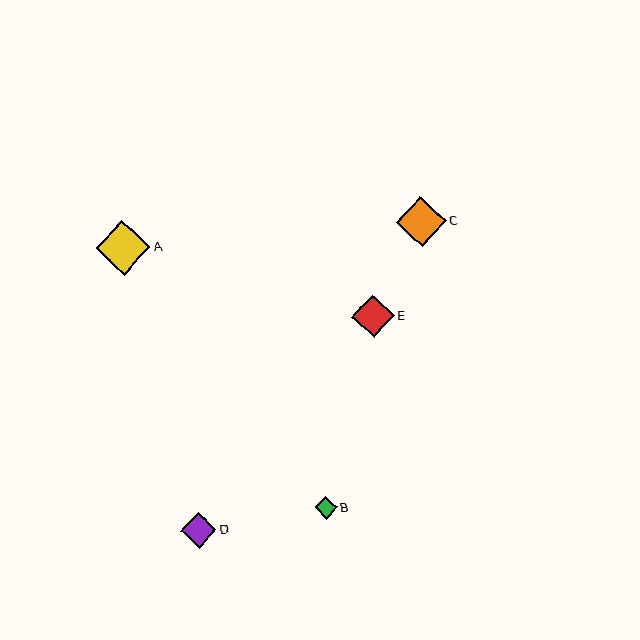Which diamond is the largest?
Diamond A is the largest with a size of approximately 54 pixels.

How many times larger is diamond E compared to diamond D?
Diamond E is approximately 1.2 times the size of diamond D.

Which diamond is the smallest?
Diamond B is the smallest with a size of approximately 22 pixels.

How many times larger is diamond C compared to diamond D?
Diamond C is approximately 1.4 times the size of diamond D.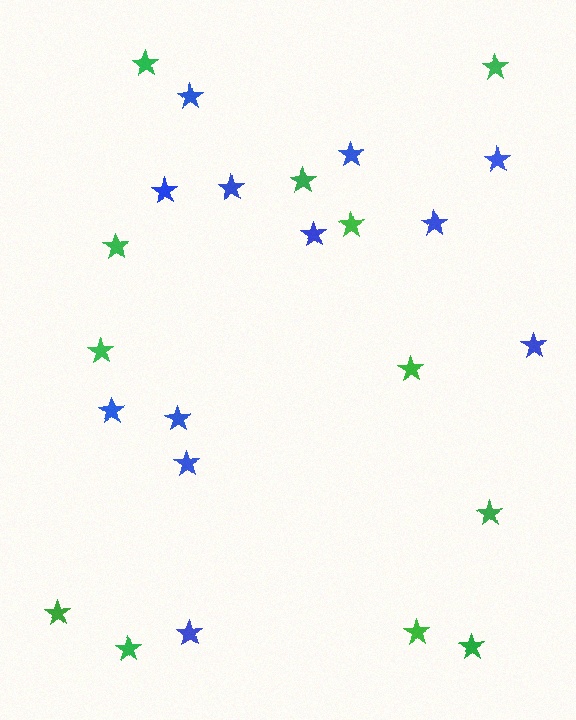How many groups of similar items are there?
There are 2 groups: one group of blue stars (12) and one group of green stars (12).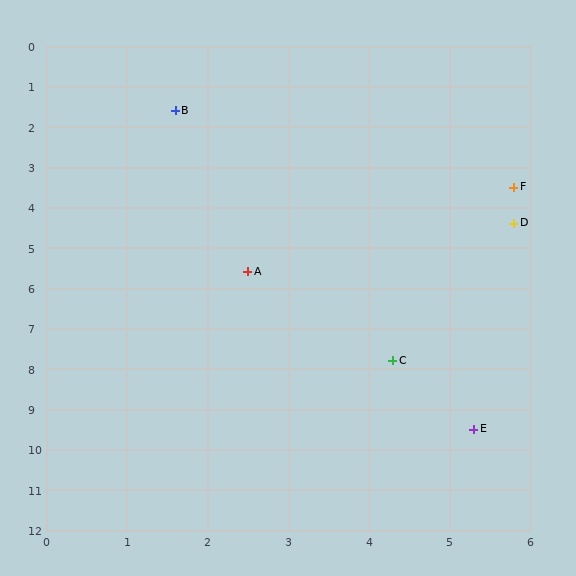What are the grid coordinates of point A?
Point A is at approximately (2.5, 5.6).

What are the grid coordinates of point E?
Point E is at approximately (5.3, 9.5).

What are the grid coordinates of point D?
Point D is at approximately (5.8, 4.4).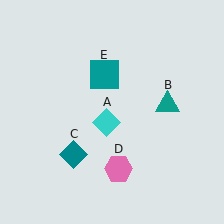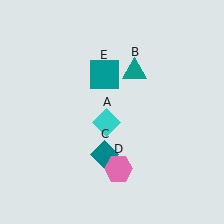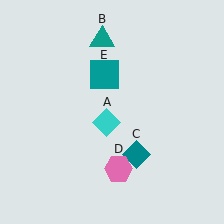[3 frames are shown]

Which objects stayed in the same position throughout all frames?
Cyan diamond (object A) and pink hexagon (object D) and teal square (object E) remained stationary.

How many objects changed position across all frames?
2 objects changed position: teal triangle (object B), teal diamond (object C).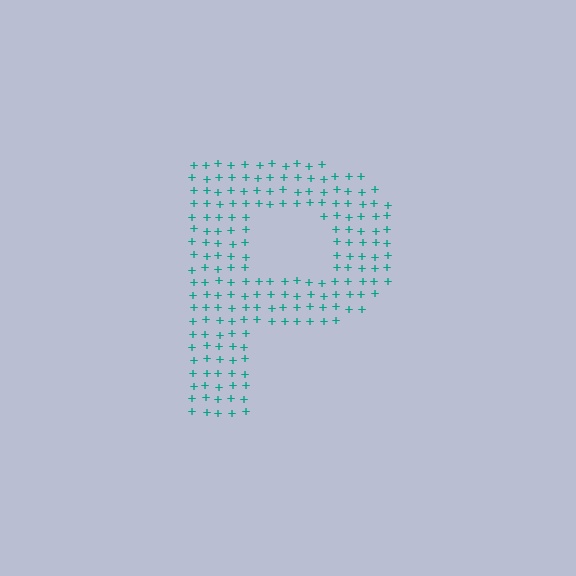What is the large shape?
The large shape is the letter P.